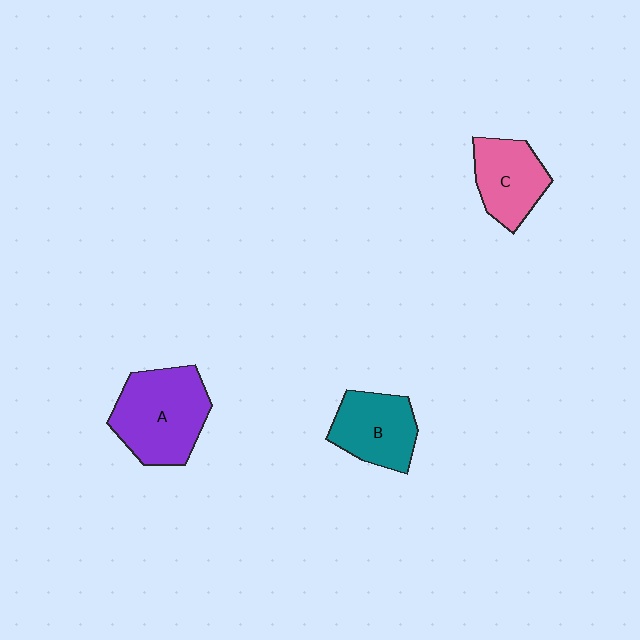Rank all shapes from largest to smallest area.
From largest to smallest: A (purple), B (teal), C (pink).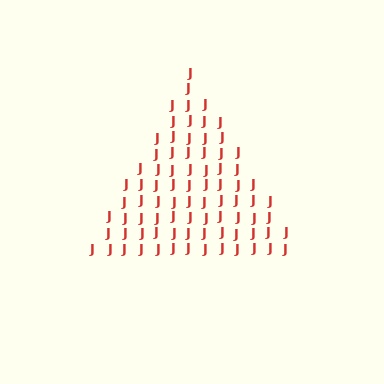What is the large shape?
The large shape is a triangle.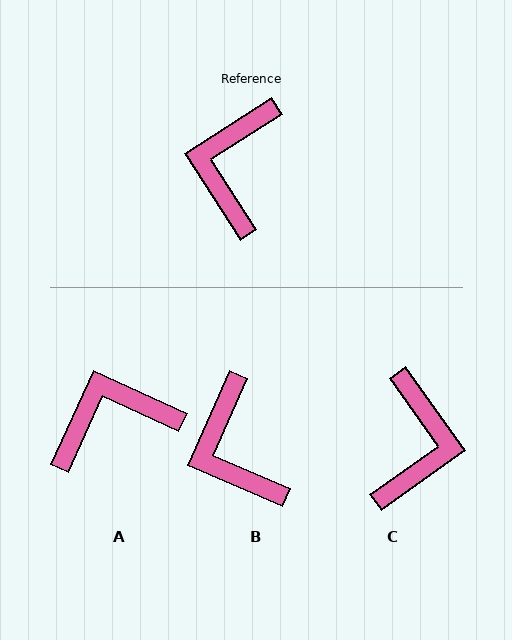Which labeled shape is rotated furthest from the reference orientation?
C, about 177 degrees away.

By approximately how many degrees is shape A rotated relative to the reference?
Approximately 57 degrees clockwise.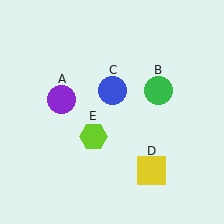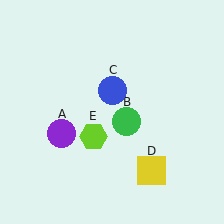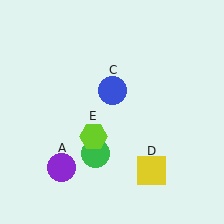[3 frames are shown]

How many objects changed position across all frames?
2 objects changed position: purple circle (object A), green circle (object B).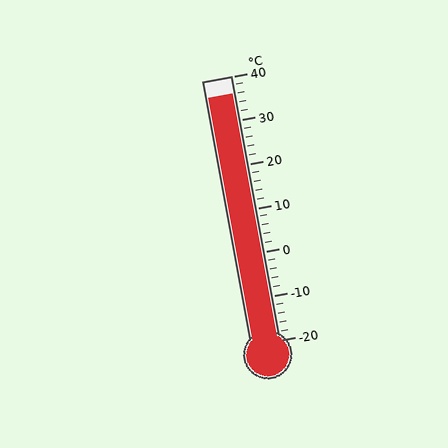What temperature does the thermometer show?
The thermometer shows approximately 36°C.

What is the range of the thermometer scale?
The thermometer scale ranges from -20°C to 40°C.